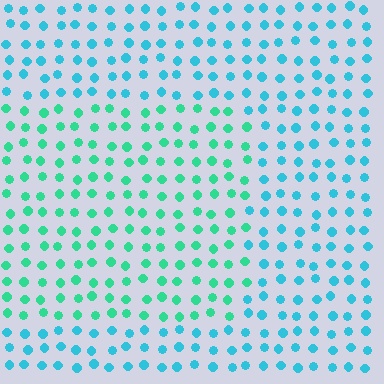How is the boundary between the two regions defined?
The boundary is defined purely by a slight shift in hue (about 35 degrees). Spacing, size, and orientation are identical on both sides.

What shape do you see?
I see a rectangle.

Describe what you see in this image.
The image is filled with small cyan elements in a uniform arrangement. A rectangle-shaped region is visible where the elements are tinted to a slightly different hue, forming a subtle color boundary.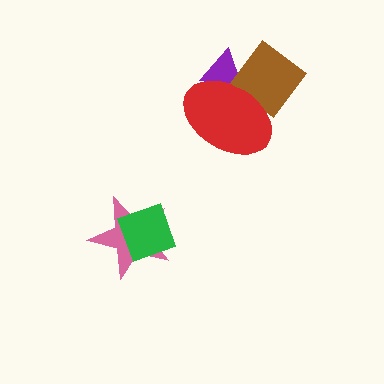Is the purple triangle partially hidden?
Yes, it is partially covered by another shape.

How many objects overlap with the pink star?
1 object overlaps with the pink star.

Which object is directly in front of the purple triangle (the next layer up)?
The brown diamond is directly in front of the purple triangle.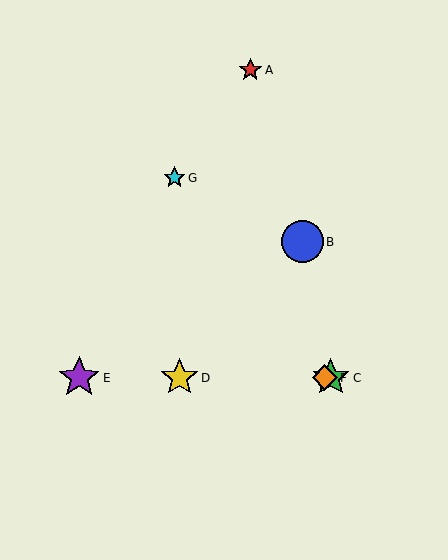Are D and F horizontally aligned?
Yes, both are at y≈378.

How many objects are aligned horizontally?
4 objects (C, D, E, F) are aligned horizontally.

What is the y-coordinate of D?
Object D is at y≈378.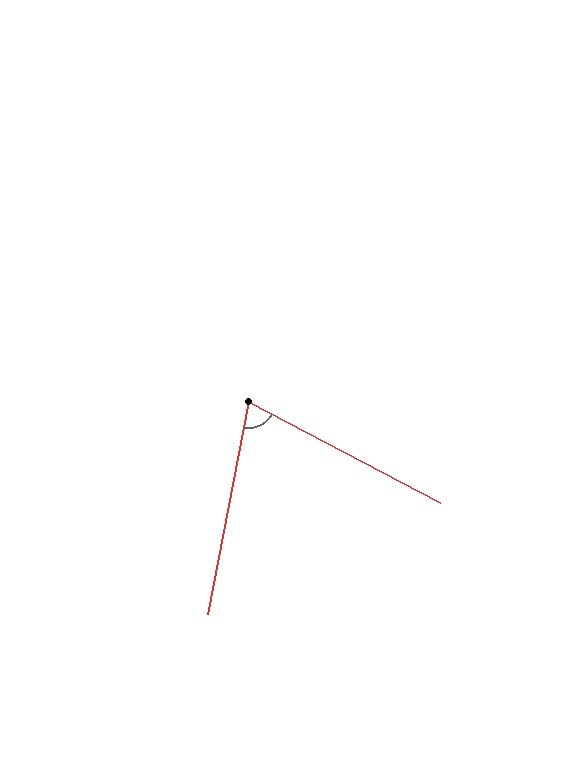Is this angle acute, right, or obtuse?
It is acute.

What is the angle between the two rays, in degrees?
Approximately 73 degrees.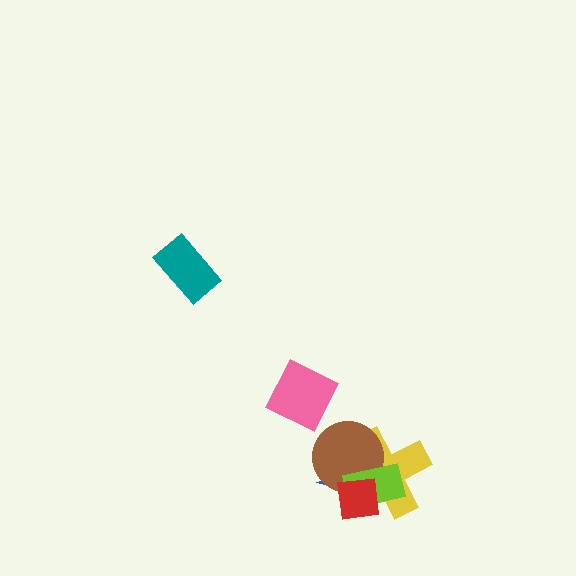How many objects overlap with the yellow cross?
4 objects overlap with the yellow cross.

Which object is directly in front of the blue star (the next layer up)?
The brown circle is directly in front of the blue star.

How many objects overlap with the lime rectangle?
4 objects overlap with the lime rectangle.